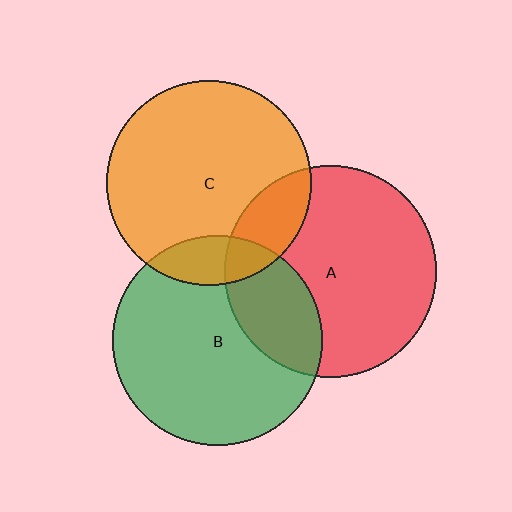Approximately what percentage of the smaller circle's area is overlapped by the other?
Approximately 20%.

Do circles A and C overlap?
Yes.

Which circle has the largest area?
Circle A (red).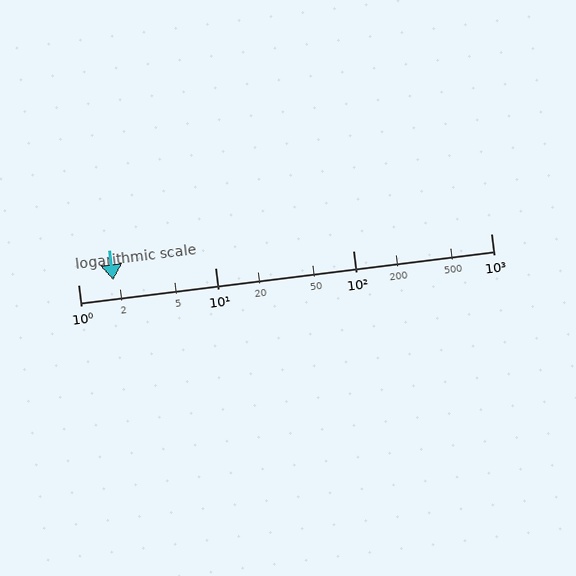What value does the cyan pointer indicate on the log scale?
The pointer indicates approximately 1.8.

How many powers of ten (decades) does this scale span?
The scale spans 3 decades, from 1 to 1000.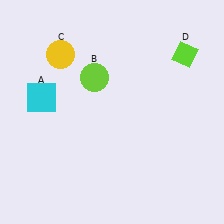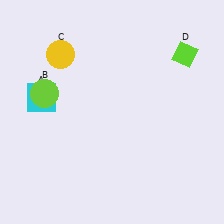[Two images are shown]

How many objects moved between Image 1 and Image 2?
1 object moved between the two images.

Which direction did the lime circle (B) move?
The lime circle (B) moved left.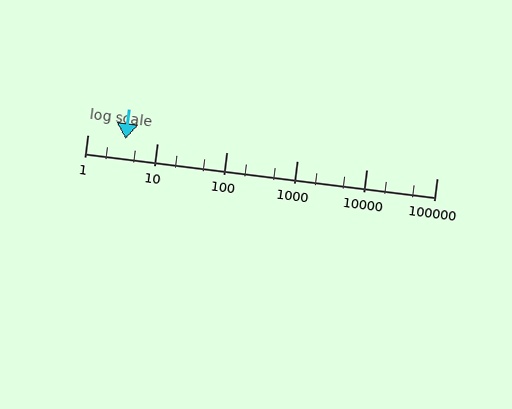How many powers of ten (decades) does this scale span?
The scale spans 5 decades, from 1 to 100000.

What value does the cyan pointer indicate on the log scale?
The pointer indicates approximately 3.5.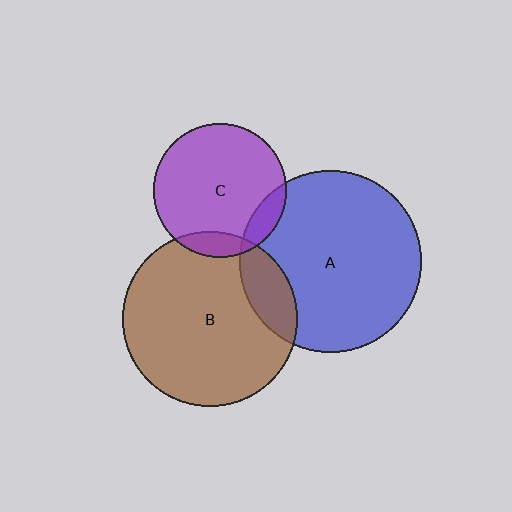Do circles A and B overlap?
Yes.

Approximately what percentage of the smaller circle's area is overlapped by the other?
Approximately 15%.